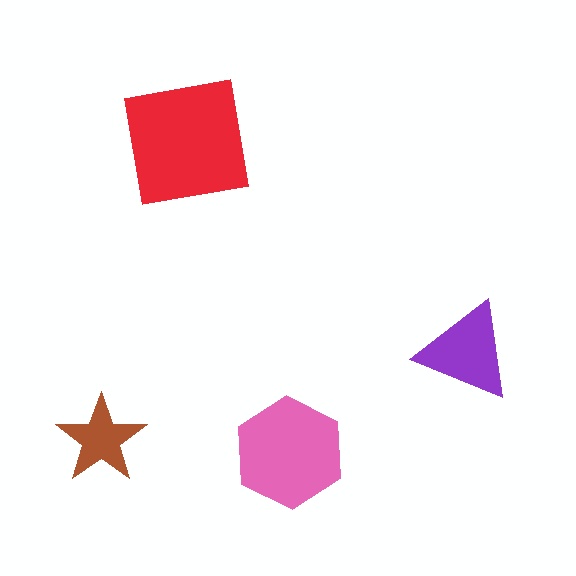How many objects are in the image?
There are 4 objects in the image.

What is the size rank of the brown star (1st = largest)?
4th.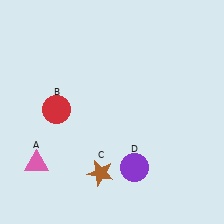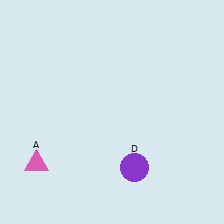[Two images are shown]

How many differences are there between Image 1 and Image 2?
There are 2 differences between the two images.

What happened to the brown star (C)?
The brown star (C) was removed in Image 2. It was in the bottom-left area of Image 1.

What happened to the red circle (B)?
The red circle (B) was removed in Image 2. It was in the top-left area of Image 1.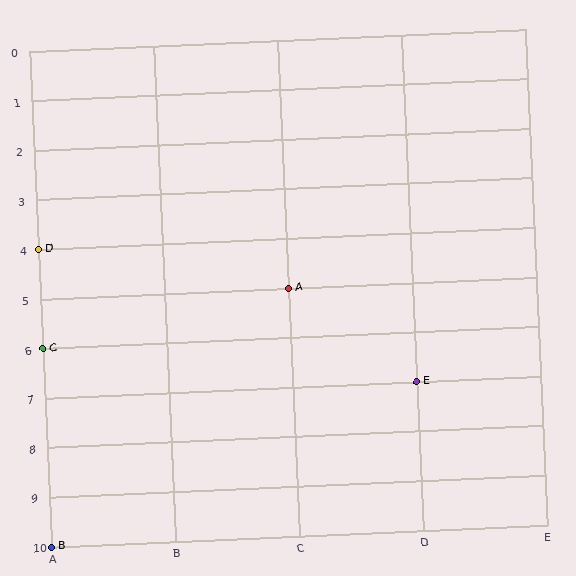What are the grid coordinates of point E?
Point E is at grid coordinates (D, 7).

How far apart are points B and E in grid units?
Points B and E are 3 columns and 3 rows apart (about 4.2 grid units diagonally).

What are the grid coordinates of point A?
Point A is at grid coordinates (C, 5).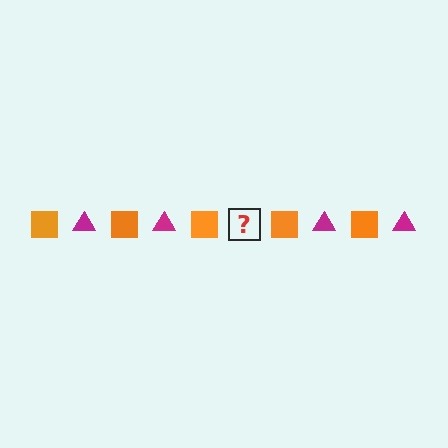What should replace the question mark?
The question mark should be replaced with a magenta triangle.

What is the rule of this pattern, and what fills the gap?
The rule is that the pattern alternates between orange square and magenta triangle. The gap should be filled with a magenta triangle.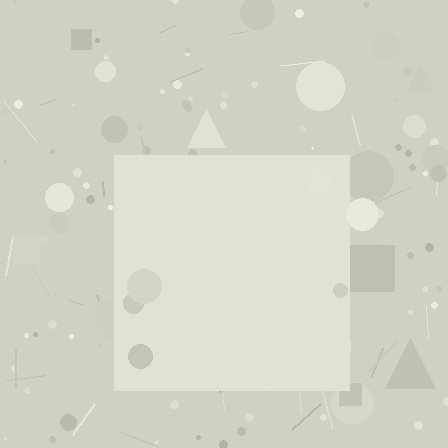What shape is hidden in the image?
A square is hidden in the image.